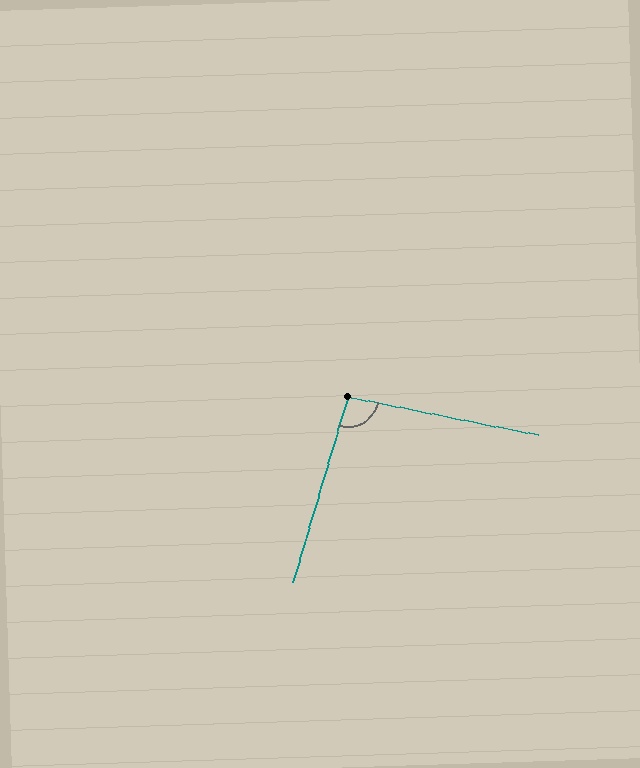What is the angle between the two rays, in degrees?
Approximately 95 degrees.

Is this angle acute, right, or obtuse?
It is obtuse.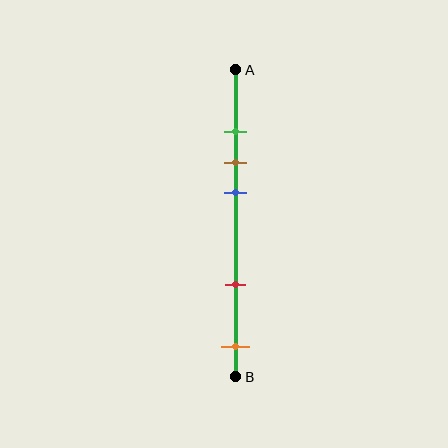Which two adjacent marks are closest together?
The green and brown marks are the closest adjacent pair.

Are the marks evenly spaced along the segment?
No, the marks are not evenly spaced.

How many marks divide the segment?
There are 5 marks dividing the segment.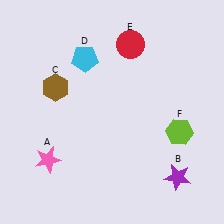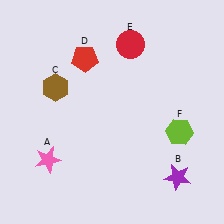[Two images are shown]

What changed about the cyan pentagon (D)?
In Image 1, D is cyan. In Image 2, it changed to red.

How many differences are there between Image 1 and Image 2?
There is 1 difference between the two images.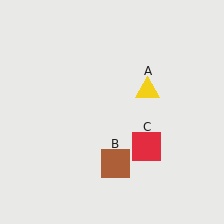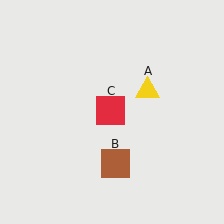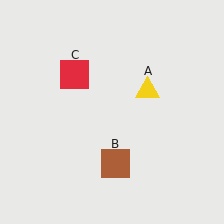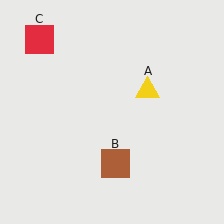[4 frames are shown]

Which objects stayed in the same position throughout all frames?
Yellow triangle (object A) and brown square (object B) remained stationary.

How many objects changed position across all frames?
1 object changed position: red square (object C).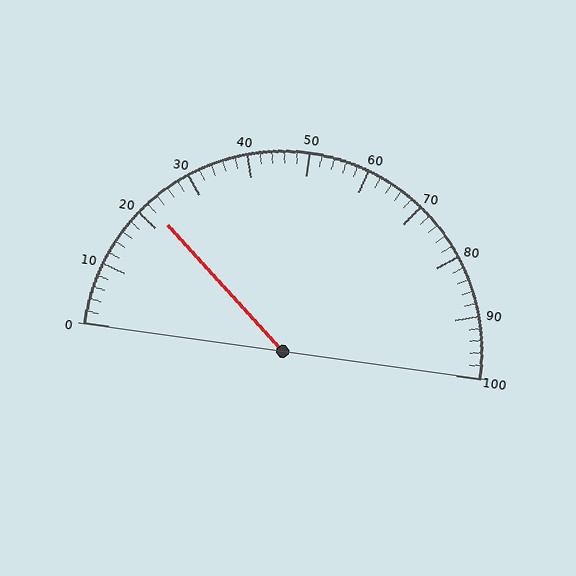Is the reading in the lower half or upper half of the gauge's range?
The reading is in the lower half of the range (0 to 100).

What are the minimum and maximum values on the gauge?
The gauge ranges from 0 to 100.